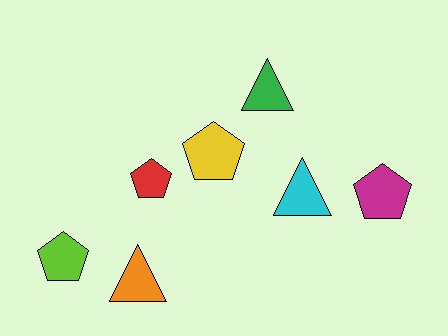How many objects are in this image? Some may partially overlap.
There are 7 objects.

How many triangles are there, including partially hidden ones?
There are 3 triangles.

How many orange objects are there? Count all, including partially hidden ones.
There is 1 orange object.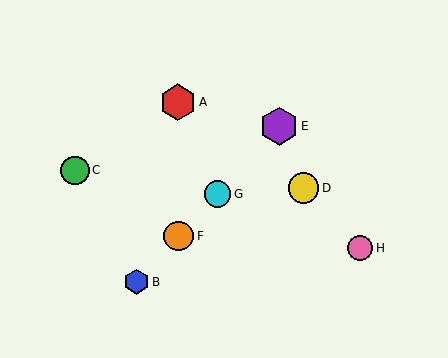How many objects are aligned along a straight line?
4 objects (B, E, F, G) are aligned along a straight line.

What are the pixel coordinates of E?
Object E is at (279, 126).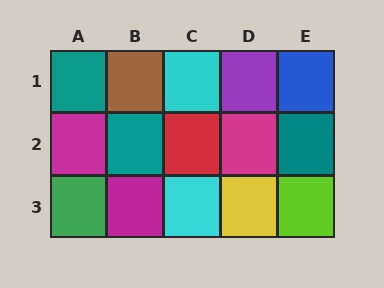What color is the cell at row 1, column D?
Purple.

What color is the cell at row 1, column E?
Blue.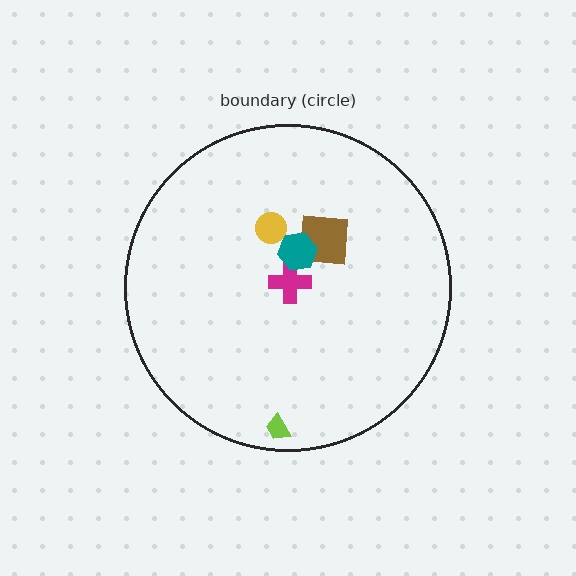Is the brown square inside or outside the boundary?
Inside.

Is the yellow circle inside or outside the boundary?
Inside.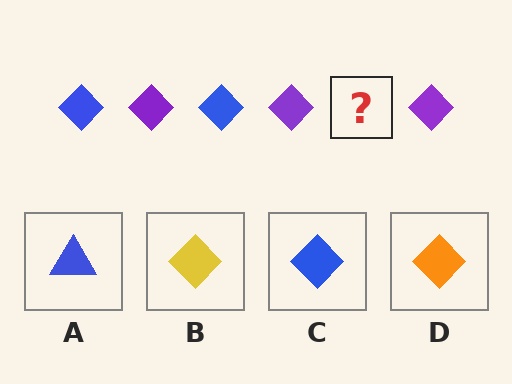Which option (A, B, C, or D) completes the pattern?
C.